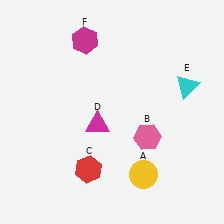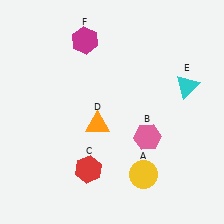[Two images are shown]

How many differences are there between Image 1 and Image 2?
There is 1 difference between the two images.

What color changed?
The triangle (D) changed from magenta in Image 1 to orange in Image 2.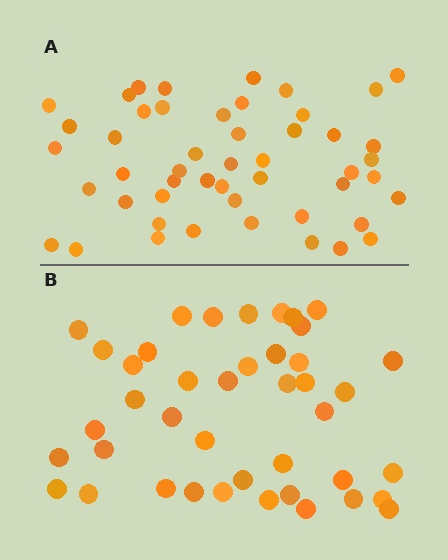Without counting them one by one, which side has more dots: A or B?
Region A (the top region) has more dots.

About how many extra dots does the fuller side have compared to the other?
Region A has roughly 8 or so more dots than region B.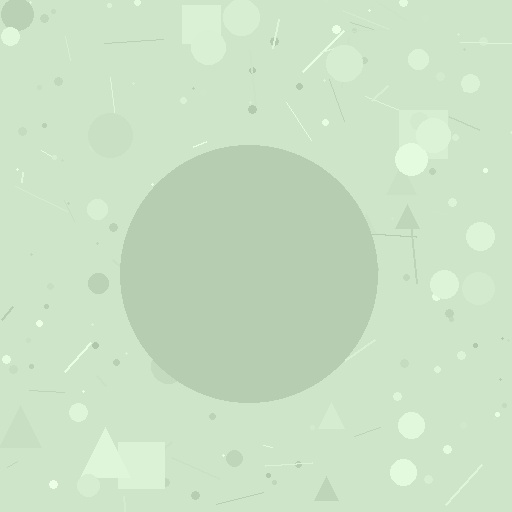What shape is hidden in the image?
A circle is hidden in the image.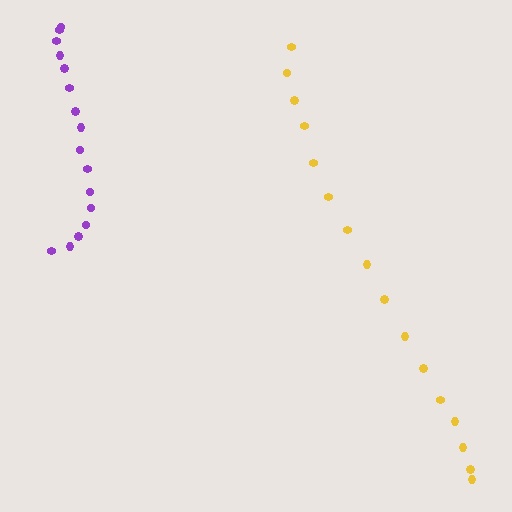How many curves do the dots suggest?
There are 2 distinct paths.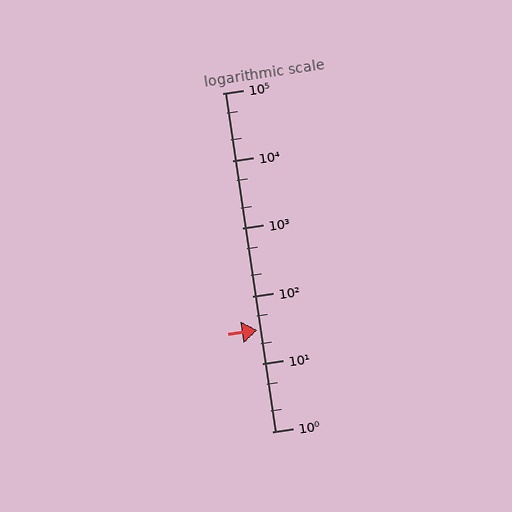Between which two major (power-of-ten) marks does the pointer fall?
The pointer is between 10 and 100.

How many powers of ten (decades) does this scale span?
The scale spans 5 decades, from 1 to 100000.